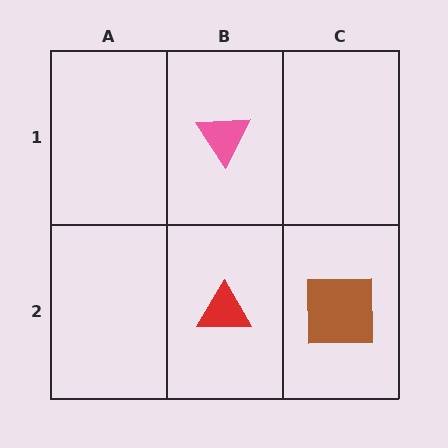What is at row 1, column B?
A pink triangle.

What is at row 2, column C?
A brown square.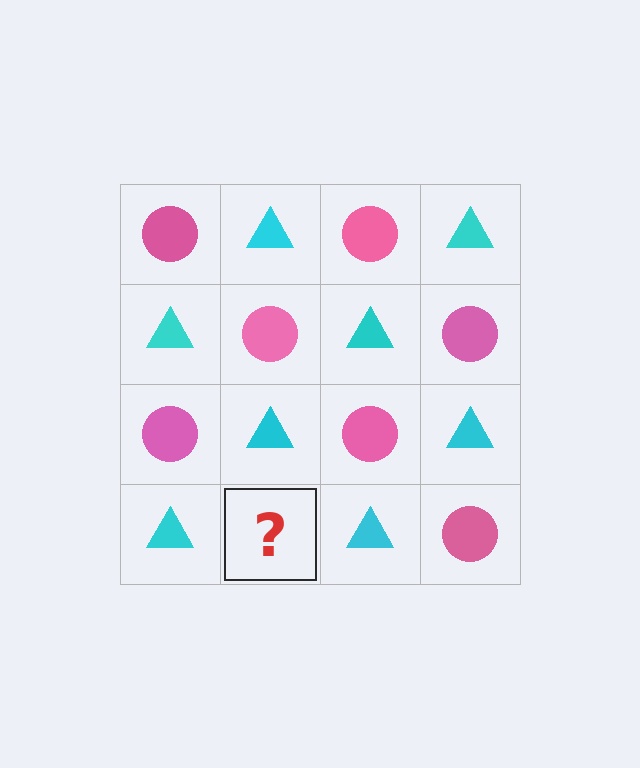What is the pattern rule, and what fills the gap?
The rule is that it alternates pink circle and cyan triangle in a checkerboard pattern. The gap should be filled with a pink circle.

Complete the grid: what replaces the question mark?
The question mark should be replaced with a pink circle.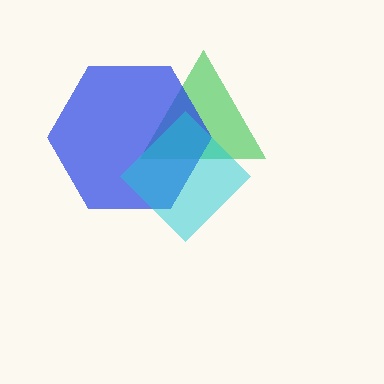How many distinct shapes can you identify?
There are 3 distinct shapes: a green triangle, a blue hexagon, a cyan diamond.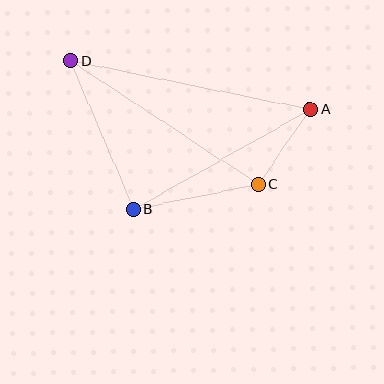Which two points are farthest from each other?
Points A and D are farthest from each other.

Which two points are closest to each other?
Points A and C are closest to each other.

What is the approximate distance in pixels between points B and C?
The distance between B and C is approximately 127 pixels.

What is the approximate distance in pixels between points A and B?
The distance between A and B is approximately 203 pixels.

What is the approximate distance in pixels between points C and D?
The distance between C and D is approximately 225 pixels.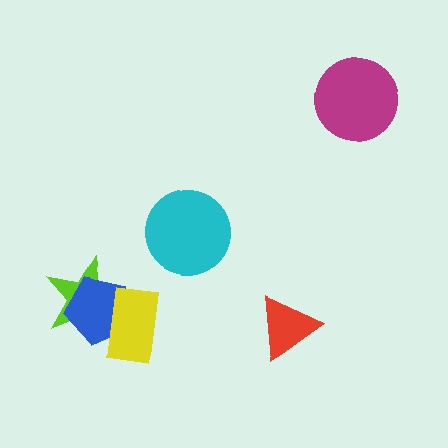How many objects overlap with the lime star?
2 objects overlap with the lime star.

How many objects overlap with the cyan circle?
0 objects overlap with the cyan circle.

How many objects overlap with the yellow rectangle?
2 objects overlap with the yellow rectangle.